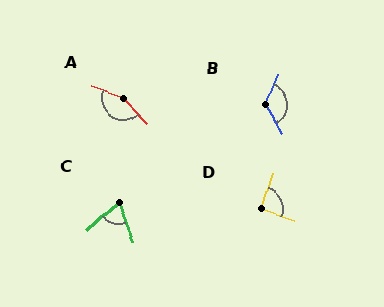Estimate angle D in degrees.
Approximately 91 degrees.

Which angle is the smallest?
C, at approximately 68 degrees.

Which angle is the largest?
A, at approximately 156 degrees.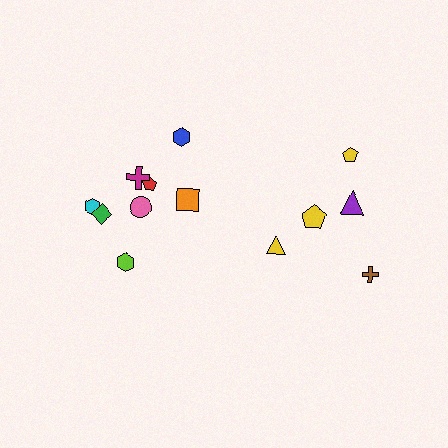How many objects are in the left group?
There are 8 objects.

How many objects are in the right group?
There are 5 objects.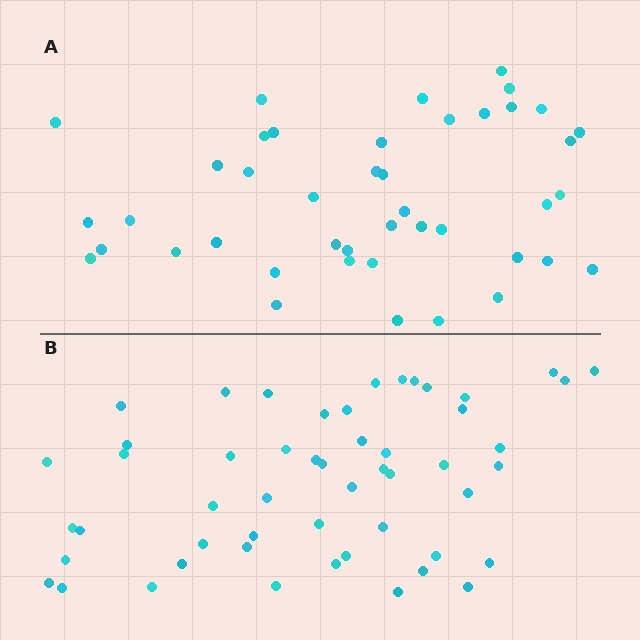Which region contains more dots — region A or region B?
Region B (the bottom region) has more dots.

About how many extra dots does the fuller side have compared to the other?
Region B has roughly 8 or so more dots than region A.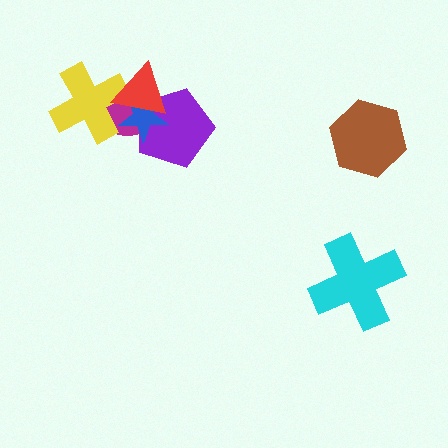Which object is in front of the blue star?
The red triangle is in front of the blue star.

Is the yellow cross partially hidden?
Yes, it is partially covered by another shape.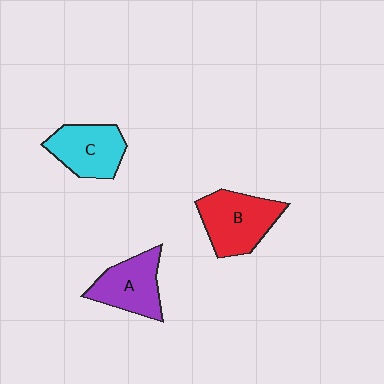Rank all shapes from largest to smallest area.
From largest to smallest: B (red), C (cyan), A (purple).